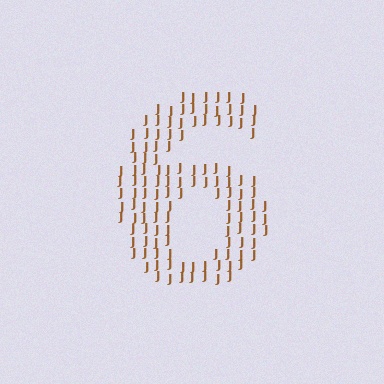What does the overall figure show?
The overall figure shows the digit 6.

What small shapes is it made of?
It is made of small letter J's.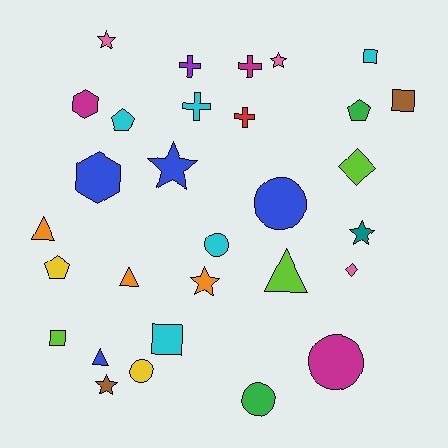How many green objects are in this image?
There are 2 green objects.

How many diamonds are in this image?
There are 2 diamonds.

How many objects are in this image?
There are 30 objects.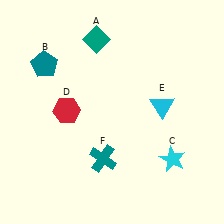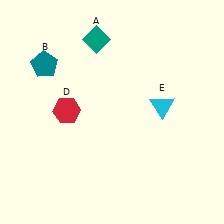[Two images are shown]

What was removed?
The cyan star (C), the teal cross (F) were removed in Image 2.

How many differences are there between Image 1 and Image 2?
There are 2 differences between the two images.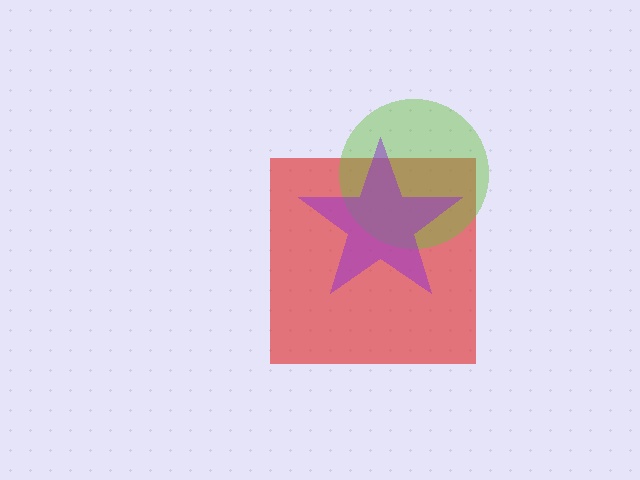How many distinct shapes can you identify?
There are 3 distinct shapes: a red square, a lime circle, a purple star.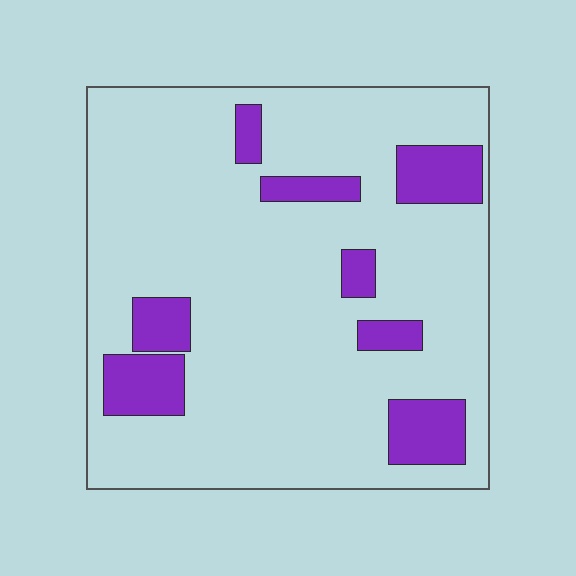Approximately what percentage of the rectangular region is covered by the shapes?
Approximately 15%.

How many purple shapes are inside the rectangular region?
8.